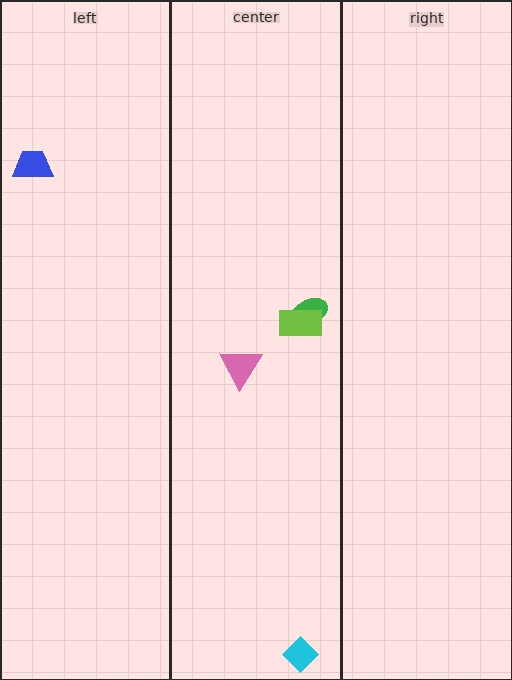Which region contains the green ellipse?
The center region.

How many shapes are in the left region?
1.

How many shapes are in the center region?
4.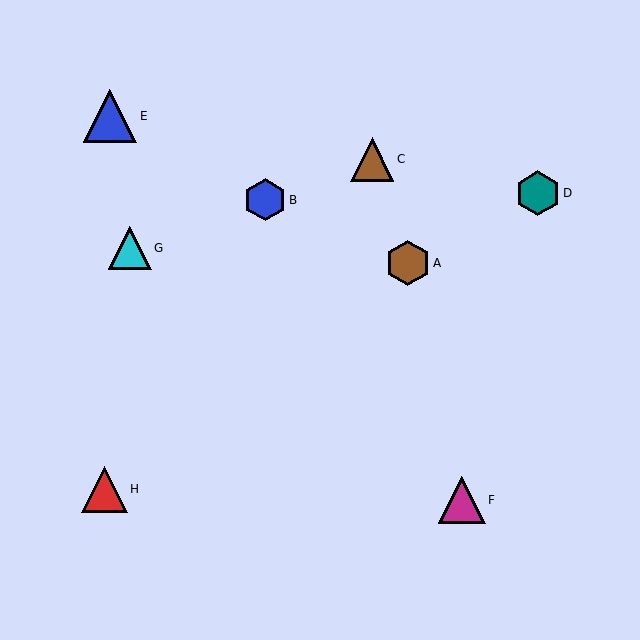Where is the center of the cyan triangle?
The center of the cyan triangle is at (130, 248).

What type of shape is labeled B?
Shape B is a blue hexagon.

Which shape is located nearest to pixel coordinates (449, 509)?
The magenta triangle (labeled F) at (462, 500) is nearest to that location.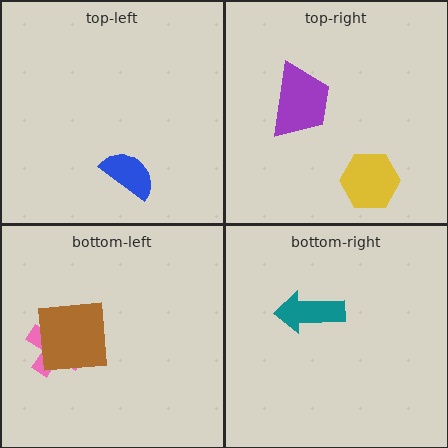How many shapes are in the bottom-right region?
1.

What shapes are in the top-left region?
The blue semicircle.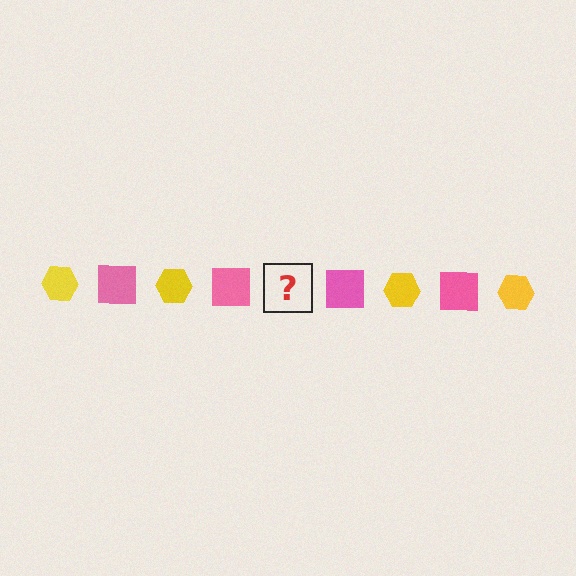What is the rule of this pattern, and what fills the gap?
The rule is that the pattern alternates between yellow hexagon and pink square. The gap should be filled with a yellow hexagon.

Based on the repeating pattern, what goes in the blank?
The blank should be a yellow hexagon.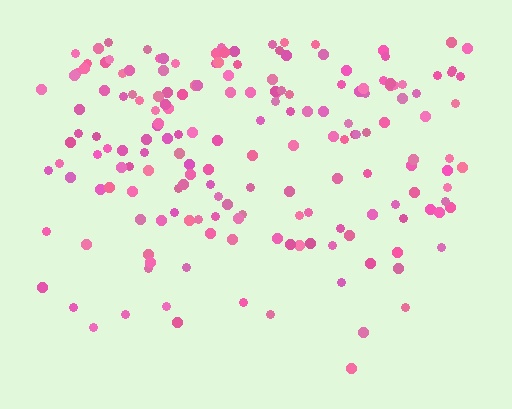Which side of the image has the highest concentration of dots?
The top.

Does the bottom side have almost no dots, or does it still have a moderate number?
Still a moderate number, just noticeably fewer than the top.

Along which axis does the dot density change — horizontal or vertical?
Vertical.